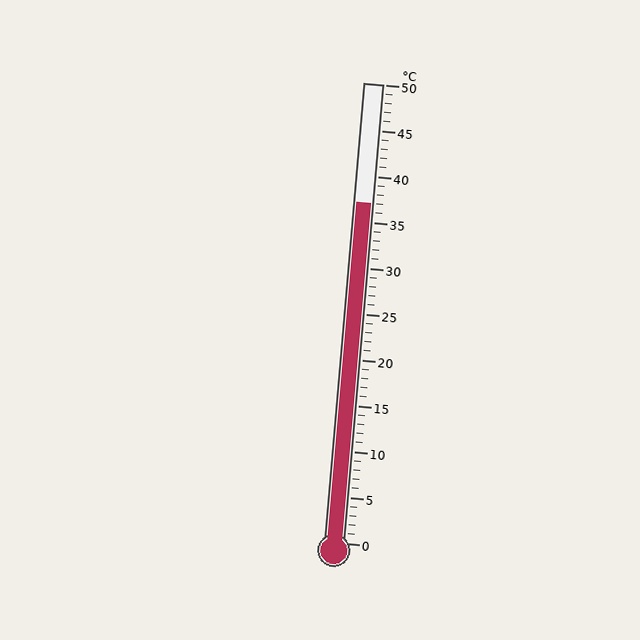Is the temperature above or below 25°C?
The temperature is above 25°C.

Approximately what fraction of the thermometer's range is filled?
The thermometer is filled to approximately 75% of its range.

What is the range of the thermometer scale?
The thermometer scale ranges from 0°C to 50°C.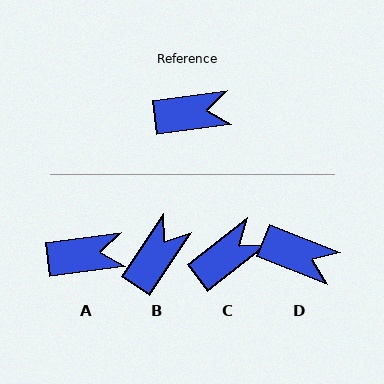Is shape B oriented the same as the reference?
No, it is off by about 50 degrees.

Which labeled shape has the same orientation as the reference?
A.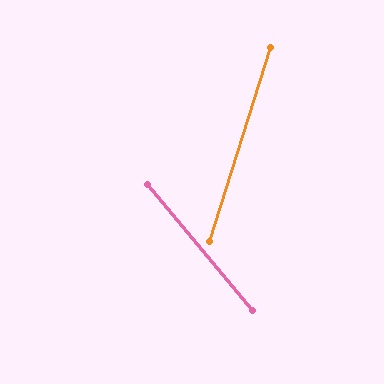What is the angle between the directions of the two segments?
Approximately 57 degrees.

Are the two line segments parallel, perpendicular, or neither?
Neither parallel nor perpendicular — they differ by about 57°.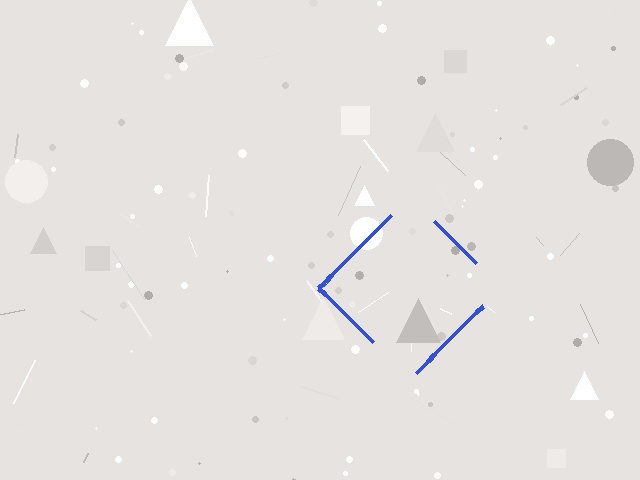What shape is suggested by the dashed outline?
The dashed outline suggests a diamond.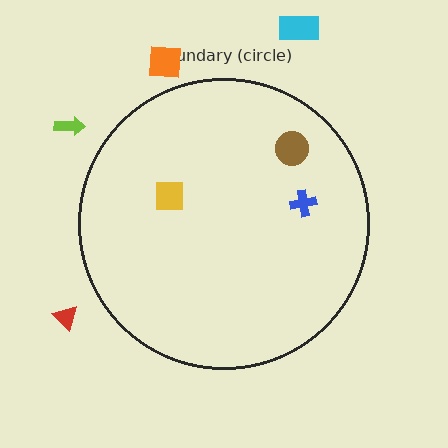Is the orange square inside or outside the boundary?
Outside.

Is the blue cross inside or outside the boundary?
Inside.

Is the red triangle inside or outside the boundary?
Outside.